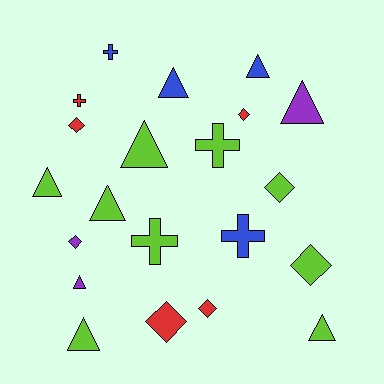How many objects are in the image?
There are 21 objects.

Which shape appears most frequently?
Triangle, with 9 objects.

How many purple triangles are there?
There are 2 purple triangles.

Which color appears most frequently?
Lime, with 9 objects.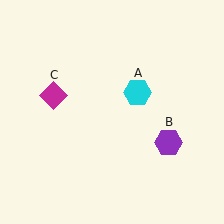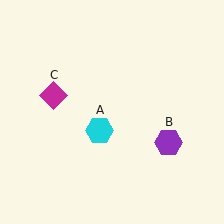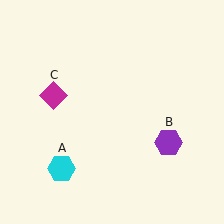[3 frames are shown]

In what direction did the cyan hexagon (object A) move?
The cyan hexagon (object A) moved down and to the left.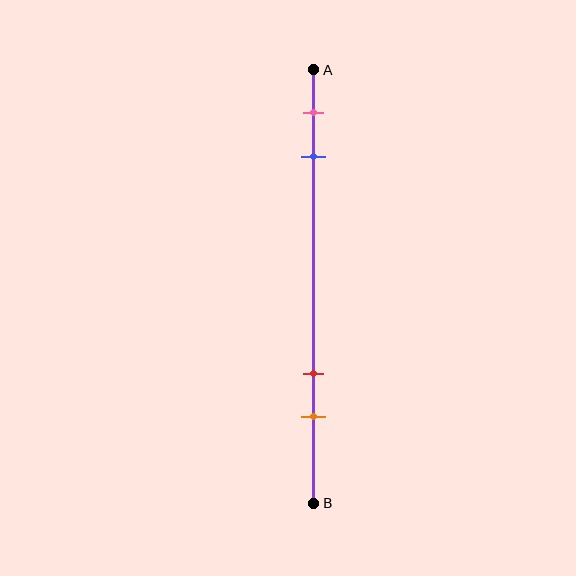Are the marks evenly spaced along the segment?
No, the marks are not evenly spaced.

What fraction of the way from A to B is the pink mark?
The pink mark is approximately 10% (0.1) of the way from A to B.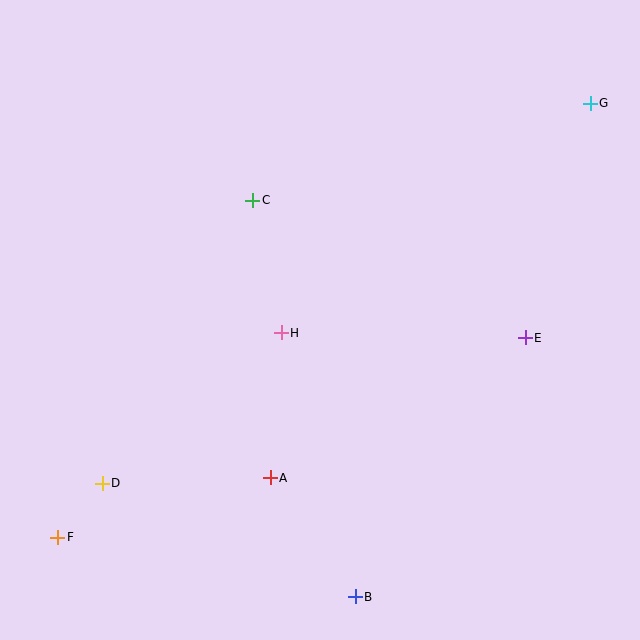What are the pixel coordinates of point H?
Point H is at (281, 333).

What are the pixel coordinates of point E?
Point E is at (525, 338).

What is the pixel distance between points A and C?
The distance between A and C is 278 pixels.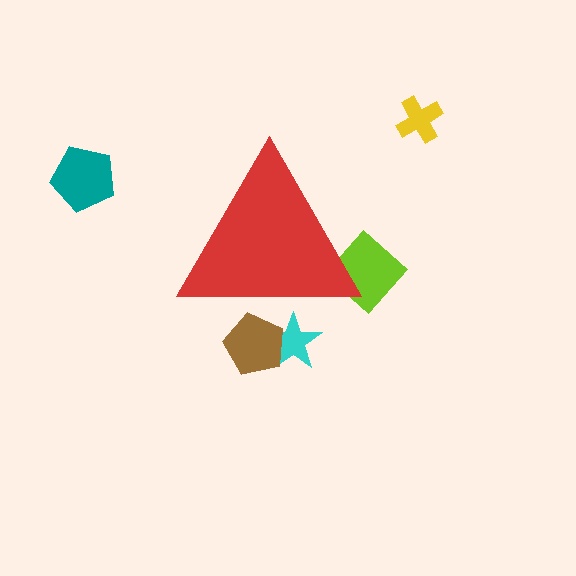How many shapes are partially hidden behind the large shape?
3 shapes are partially hidden.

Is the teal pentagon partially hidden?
No, the teal pentagon is fully visible.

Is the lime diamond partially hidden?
Yes, the lime diamond is partially hidden behind the red triangle.